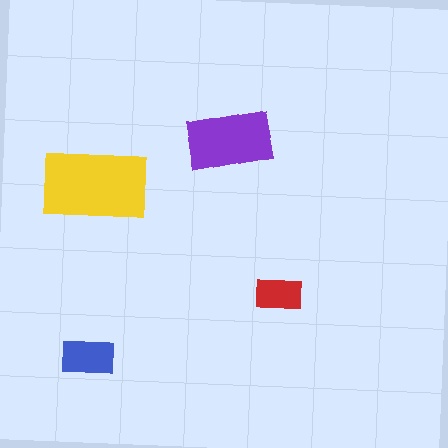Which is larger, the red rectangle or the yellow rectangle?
The yellow one.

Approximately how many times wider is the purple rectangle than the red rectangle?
About 2 times wider.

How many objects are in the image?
There are 4 objects in the image.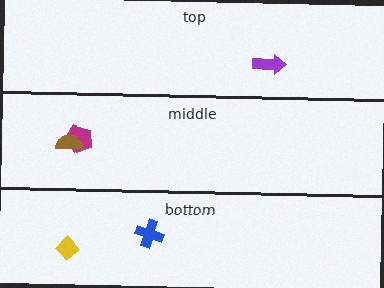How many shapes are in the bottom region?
2.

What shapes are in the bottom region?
The blue cross, the yellow diamond.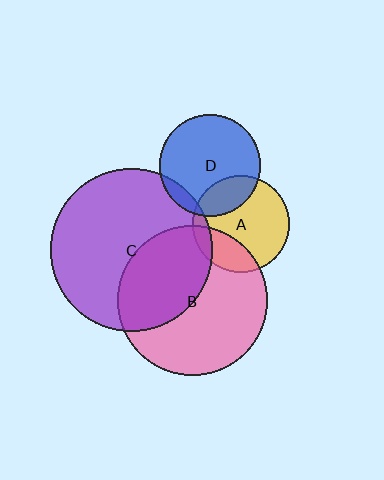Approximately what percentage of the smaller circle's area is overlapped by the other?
Approximately 25%.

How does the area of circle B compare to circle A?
Approximately 2.4 times.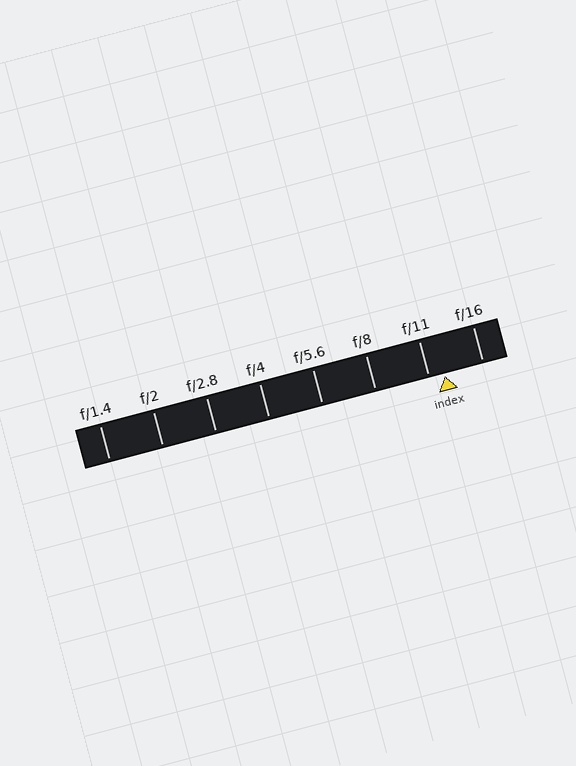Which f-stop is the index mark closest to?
The index mark is closest to f/11.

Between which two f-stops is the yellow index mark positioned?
The index mark is between f/11 and f/16.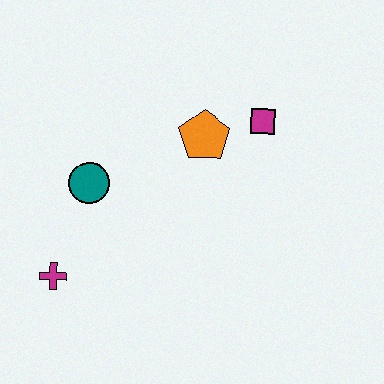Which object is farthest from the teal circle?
The magenta square is farthest from the teal circle.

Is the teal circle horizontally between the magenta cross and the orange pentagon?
Yes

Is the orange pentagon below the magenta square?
Yes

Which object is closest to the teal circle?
The magenta cross is closest to the teal circle.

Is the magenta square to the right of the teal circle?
Yes